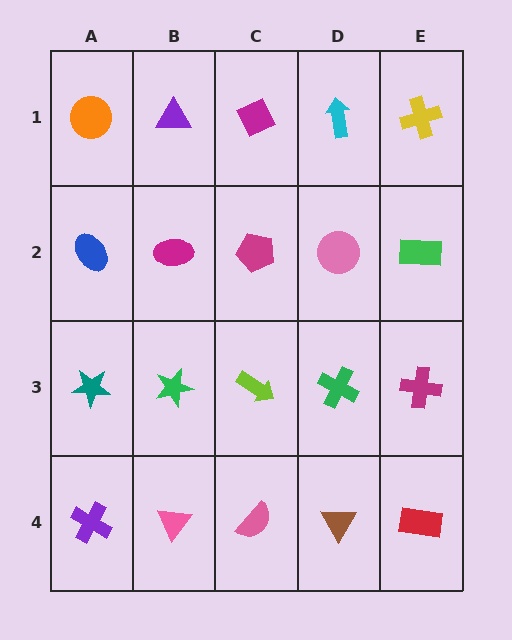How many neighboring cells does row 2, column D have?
4.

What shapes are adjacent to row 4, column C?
A lime arrow (row 3, column C), a pink triangle (row 4, column B), a brown triangle (row 4, column D).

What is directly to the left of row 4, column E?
A brown triangle.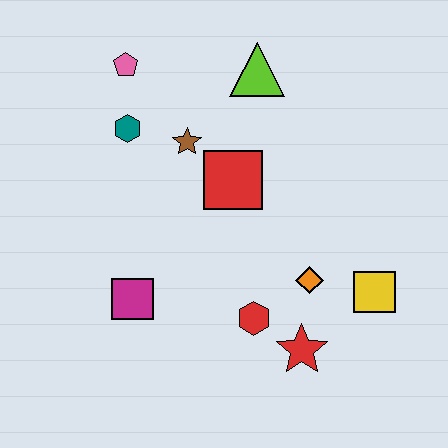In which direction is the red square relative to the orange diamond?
The red square is above the orange diamond.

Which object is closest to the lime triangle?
The brown star is closest to the lime triangle.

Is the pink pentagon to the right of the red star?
No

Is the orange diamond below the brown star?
Yes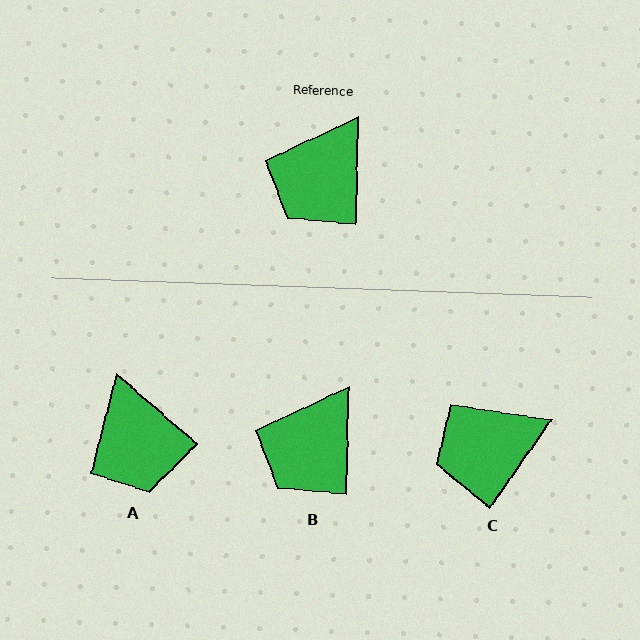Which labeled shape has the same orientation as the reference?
B.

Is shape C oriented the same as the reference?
No, it is off by about 34 degrees.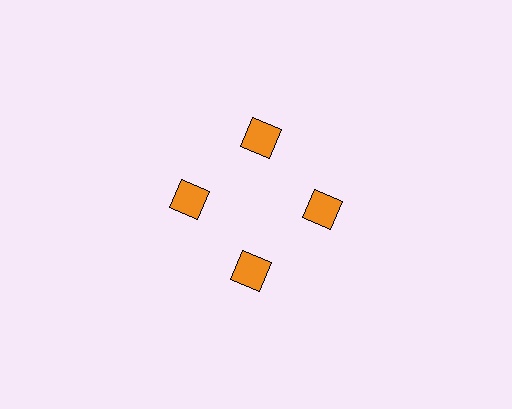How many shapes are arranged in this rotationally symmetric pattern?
There are 4 shapes, arranged in 4 groups of 1.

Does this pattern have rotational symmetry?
Yes, this pattern has 4-fold rotational symmetry. It looks the same after rotating 90 degrees around the center.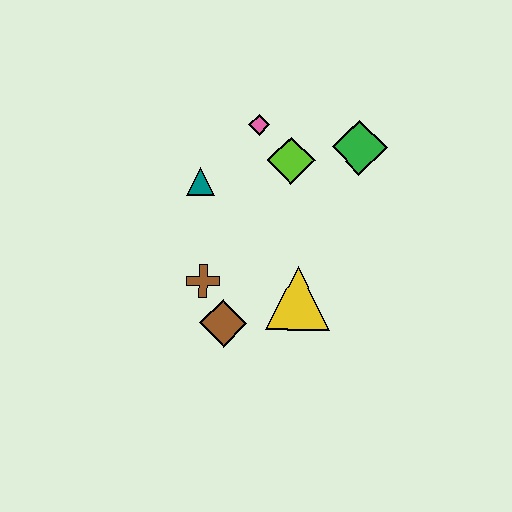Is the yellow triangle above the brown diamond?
Yes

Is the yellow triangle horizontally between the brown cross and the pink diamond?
No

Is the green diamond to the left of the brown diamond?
No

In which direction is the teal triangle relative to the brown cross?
The teal triangle is above the brown cross.